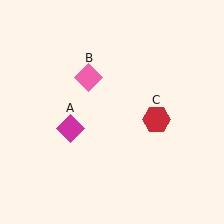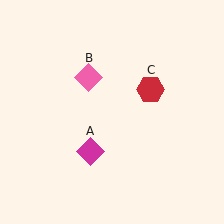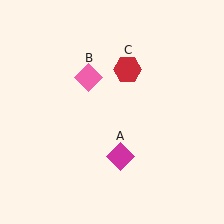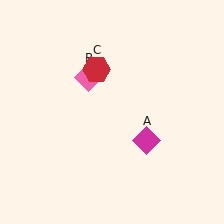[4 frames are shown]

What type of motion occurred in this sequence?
The magenta diamond (object A), red hexagon (object C) rotated counterclockwise around the center of the scene.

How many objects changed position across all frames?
2 objects changed position: magenta diamond (object A), red hexagon (object C).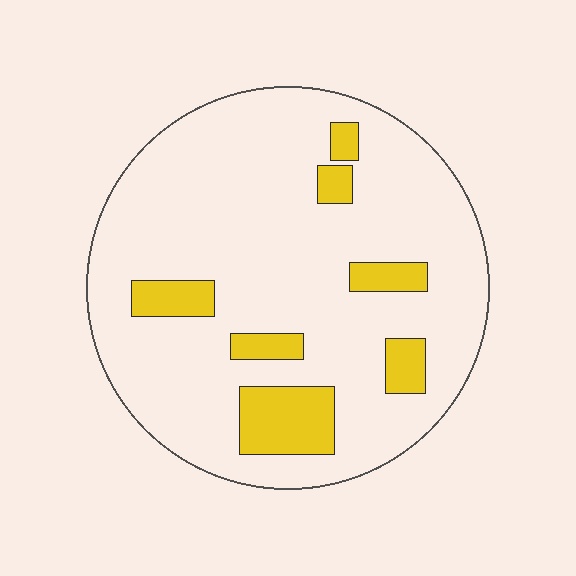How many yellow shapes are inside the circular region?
7.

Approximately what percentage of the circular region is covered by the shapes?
Approximately 15%.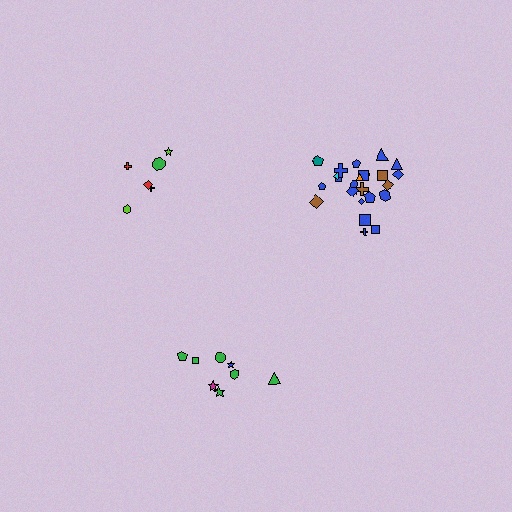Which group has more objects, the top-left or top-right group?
The top-right group.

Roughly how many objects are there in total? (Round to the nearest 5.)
Roughly 40 objects in total.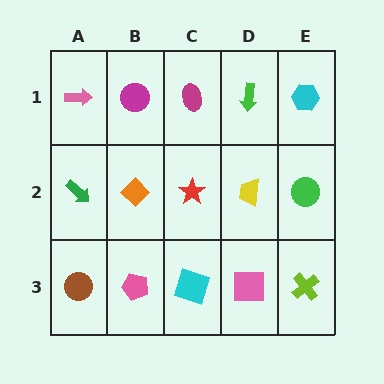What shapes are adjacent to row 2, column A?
A pink arrow (row 1, column A), a brown circle (row 3, column A), an orange diamond (row 2, column B).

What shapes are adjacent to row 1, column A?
A green arrow (row 2, column A), a magenta circle (row 1, column B).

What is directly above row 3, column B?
An orange diamond.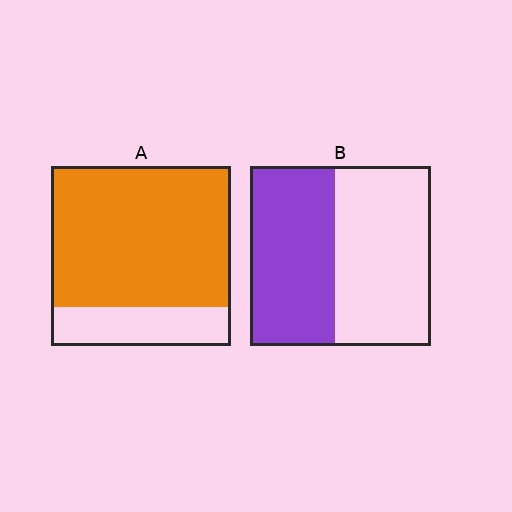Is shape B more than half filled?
Roughly half.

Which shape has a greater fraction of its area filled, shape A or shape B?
Shape A.